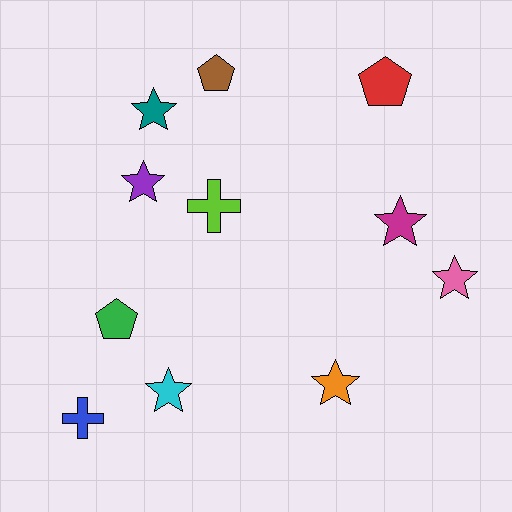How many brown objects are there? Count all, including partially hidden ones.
There is 1 brown object.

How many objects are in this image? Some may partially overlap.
There are 11 objects.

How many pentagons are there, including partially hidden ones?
There are 3 pentagons.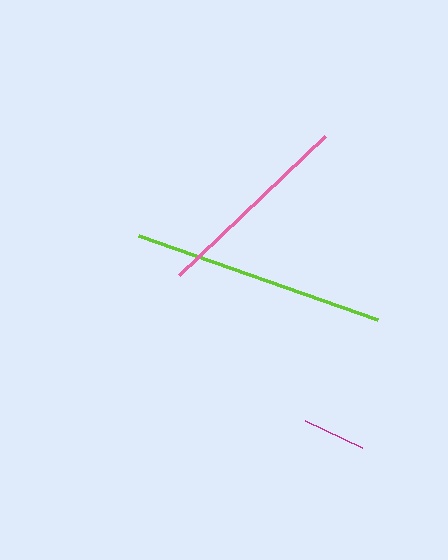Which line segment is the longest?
The lime line is the longest at approximately 253 pixels.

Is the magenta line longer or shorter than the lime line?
The lime line is longer than the magenta line.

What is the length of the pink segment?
The pink segment is approximately 201 pixels long.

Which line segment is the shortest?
The magenta line is the shortest at approximately 62 pixels.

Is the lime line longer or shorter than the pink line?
The lime line is longer than the pink line.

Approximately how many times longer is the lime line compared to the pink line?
The lime line is approximately 1.3 times the length of the pink line.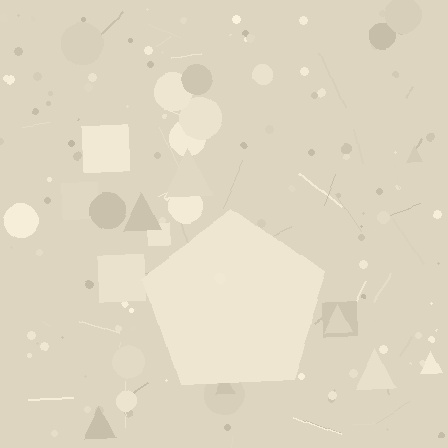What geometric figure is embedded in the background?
A pentagon is embedded in the background.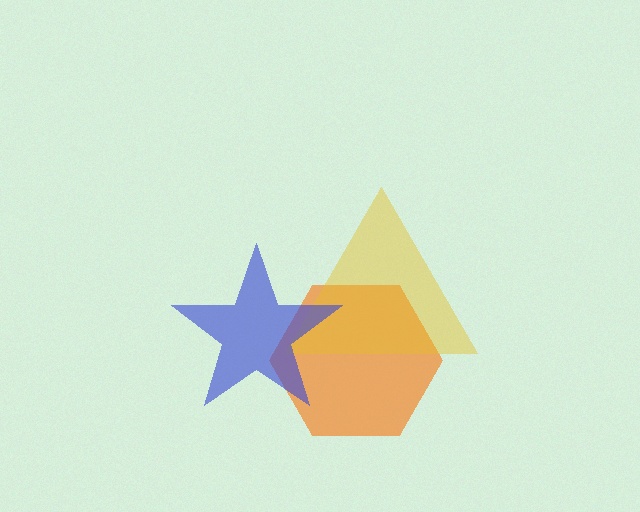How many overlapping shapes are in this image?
There are 3 overlapping shapes in the image.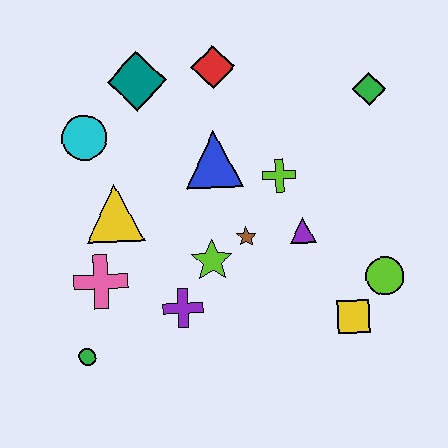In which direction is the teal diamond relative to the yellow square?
The teal diamond is above the yellow square.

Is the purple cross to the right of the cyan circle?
Yes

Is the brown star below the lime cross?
Yes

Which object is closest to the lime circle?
The yellow square is closest to the lime circle.